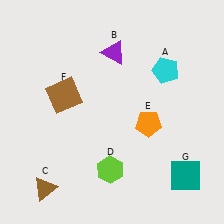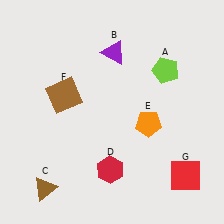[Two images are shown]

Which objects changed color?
A changed from cyan to lime. D changed from lime to red. G changed from teal to red.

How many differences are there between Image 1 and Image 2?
There are 3 differences between the two images.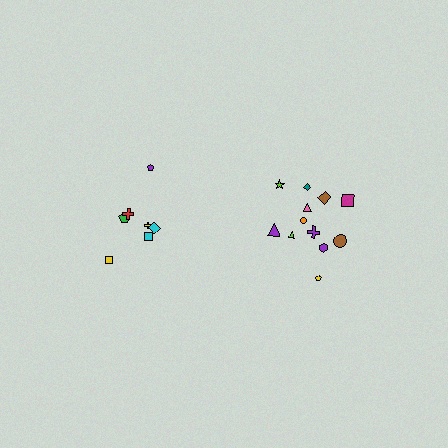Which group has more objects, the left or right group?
The right group.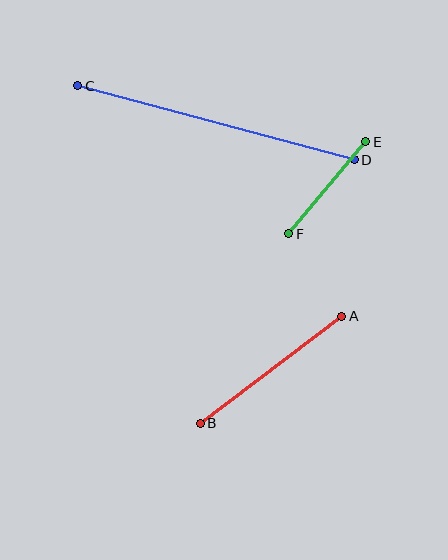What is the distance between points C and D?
The distance is approximately 286 pixels.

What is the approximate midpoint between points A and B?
The midpoint is at approximately (271, 370) pixels.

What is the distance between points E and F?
The distance is approximately 120 pixels.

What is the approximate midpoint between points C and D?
The midpoint is at approximately (216, 123) pixels.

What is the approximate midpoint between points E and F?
The midpoint is at approximately (327, 188) pixels.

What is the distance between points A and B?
The distance is approximately 177 pixels.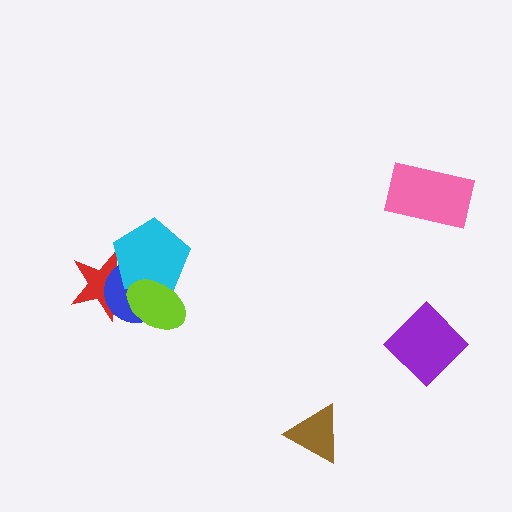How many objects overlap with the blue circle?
3 objects overlap with the blue circle.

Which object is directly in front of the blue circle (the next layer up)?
The cyan pentagon is directly in front of the blue circle.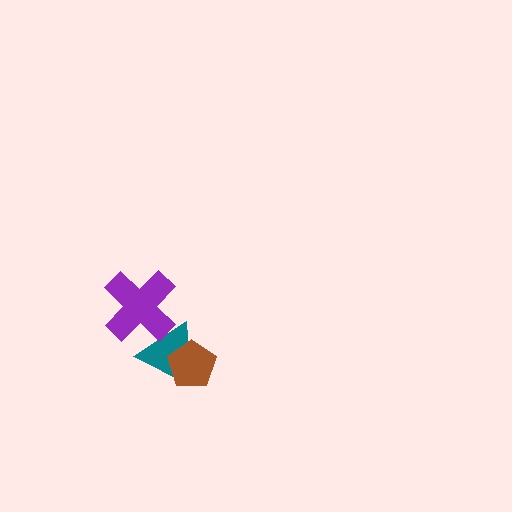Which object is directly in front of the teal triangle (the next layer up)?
The brown pentagon is directly in front of the teal triangle.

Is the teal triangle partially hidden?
Yes, it is partially covered by another shape.